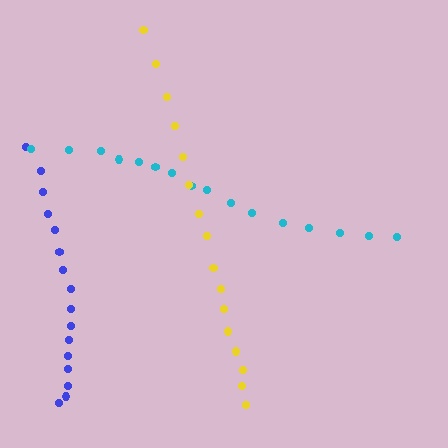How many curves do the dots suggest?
There are 3 distinct paths.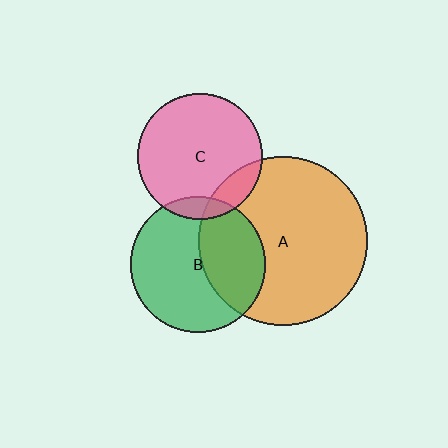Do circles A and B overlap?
Yes.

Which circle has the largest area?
Circle A (orange).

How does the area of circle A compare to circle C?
Approximately 1.8 times.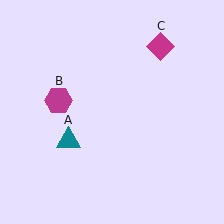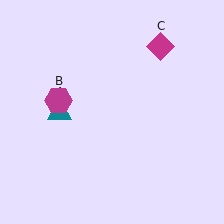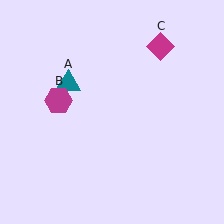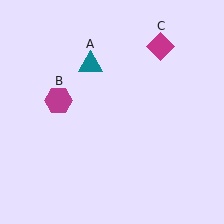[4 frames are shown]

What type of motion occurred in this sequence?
The teal triangle (object A) rotated clockwise around the center of the scene.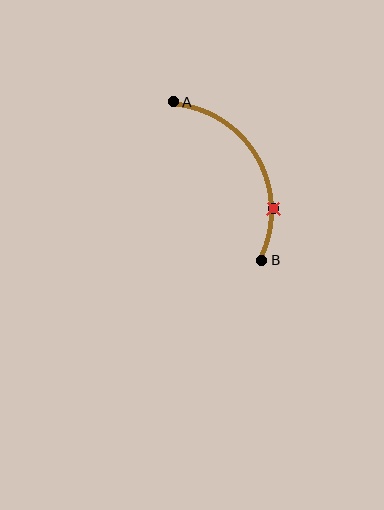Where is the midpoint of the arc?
The arc midpoint is the point on the curve farthest from the straight line joining A and B. It sits to the right of that line.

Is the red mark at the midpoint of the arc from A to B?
No. The red mark lies on the arc but is closer to endpoint B. The arc midpoint would be at the point on the curve equidistant along the arc from both A and B.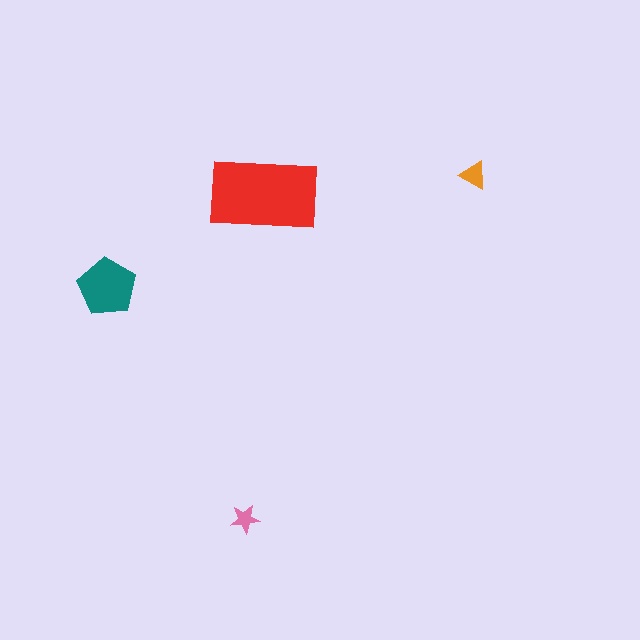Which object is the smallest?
The pink star.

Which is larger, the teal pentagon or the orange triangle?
The teal pentagon.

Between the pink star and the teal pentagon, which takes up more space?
The teal pentagon.